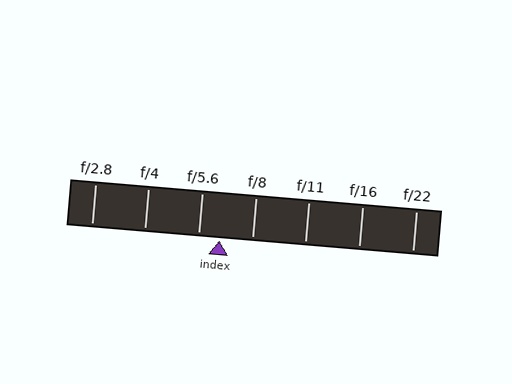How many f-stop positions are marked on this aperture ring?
There are 7 f-stop positions marked.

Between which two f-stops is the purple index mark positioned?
The index mark is between f/5.6 and f/8.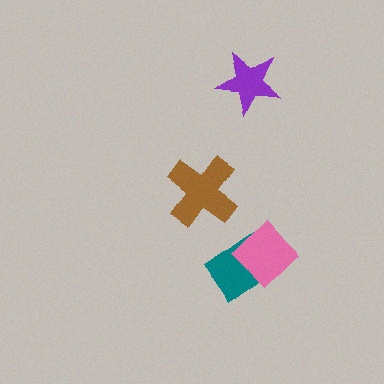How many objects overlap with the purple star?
0 objects overlap with the purple star.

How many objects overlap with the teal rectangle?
1 object overlaps with the teal rectangle.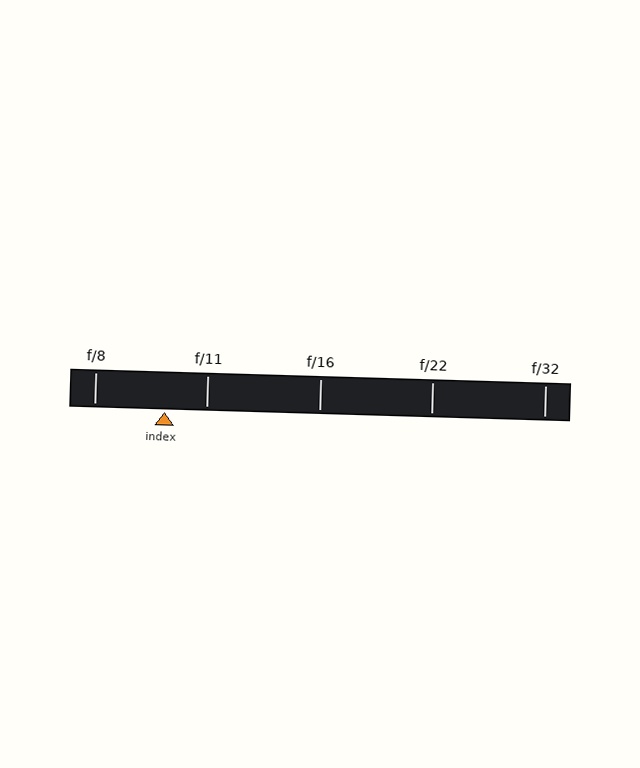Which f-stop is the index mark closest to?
The index mark is closest to f/11.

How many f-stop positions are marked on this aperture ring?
There are 5 f-stop positions marked.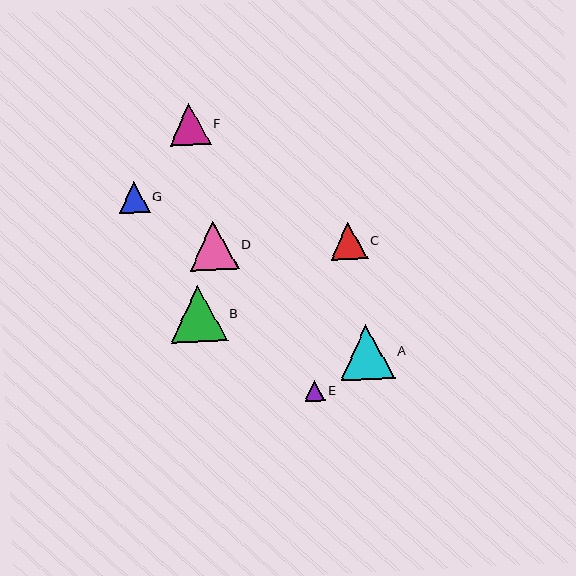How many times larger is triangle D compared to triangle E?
Triangle D is approximately 2.4 times the size of triangle E.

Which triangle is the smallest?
Triangle E is the smallest with a size of approximately 21 pixels.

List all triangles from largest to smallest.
From largest to smallest: B, A, D, F, C, G, E.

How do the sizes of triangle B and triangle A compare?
Triangle B and triangle A are approximately the same size.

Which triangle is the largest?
Triangle B is the largest with a size of approximately 56 pixels.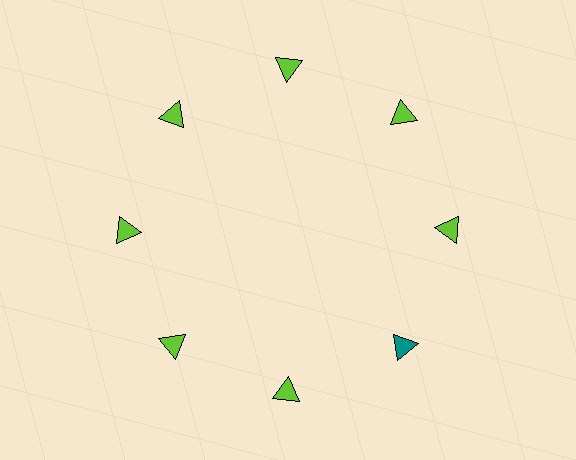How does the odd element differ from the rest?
It has a different color: teal instead of lime.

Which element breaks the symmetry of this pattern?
The teal triangle at roughly the 4 o'clock position breaks the symmetry. All other shapes are lime triangles.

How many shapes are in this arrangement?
There are 8 shapes arranged in a ring pattern.